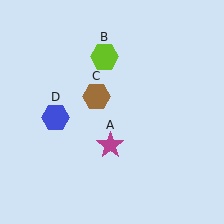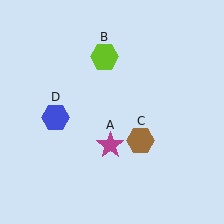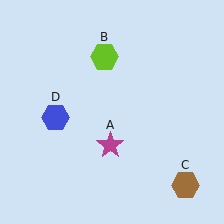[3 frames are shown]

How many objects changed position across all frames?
1 object changed position: brown hexagon (object C).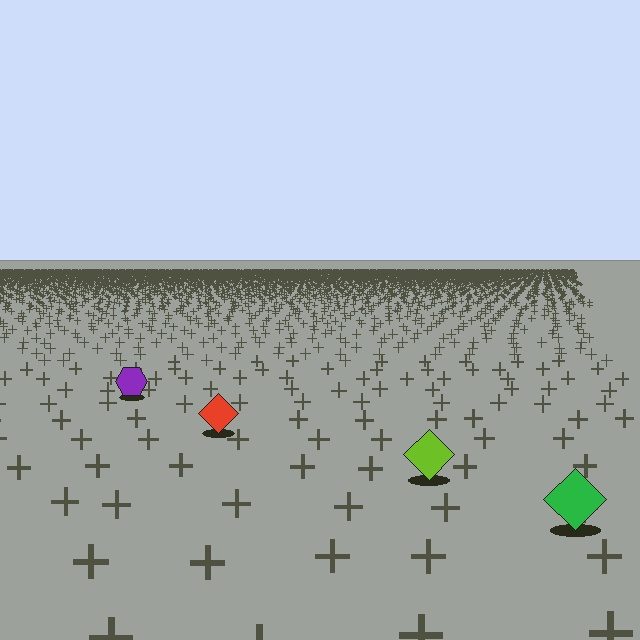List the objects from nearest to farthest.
From nearest to farthest: the green diamond, the lime diamond, the red diamond, the purple hexagon.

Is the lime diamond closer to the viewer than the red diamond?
Yes. The lime diamond is closer — you can tell from the texture gradient: the ground texture is coarser near it.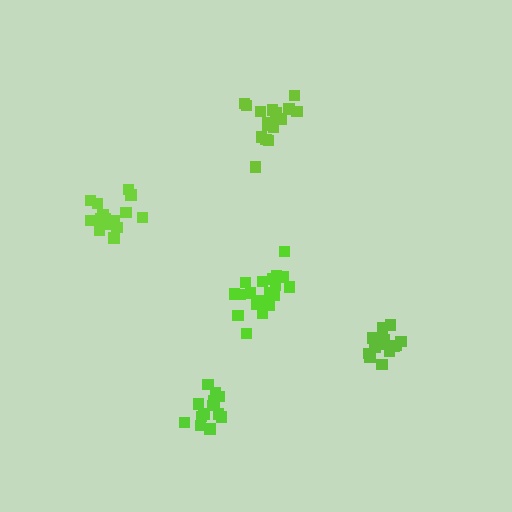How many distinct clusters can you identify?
There are 5 distinct clusters.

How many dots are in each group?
Group 1: 18 dots, Group 2: 15 dots, Group 3: 16 dots, Group 4: 20 dots, Group 5: 17 dots (86 total).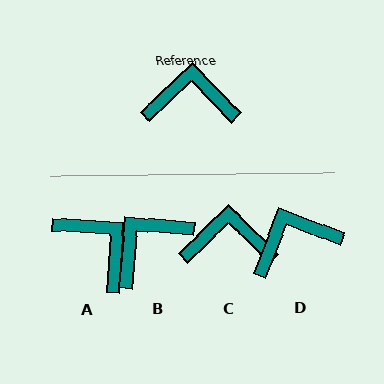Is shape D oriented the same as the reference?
No, it is off by about 25 degrees.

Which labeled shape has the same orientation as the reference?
C.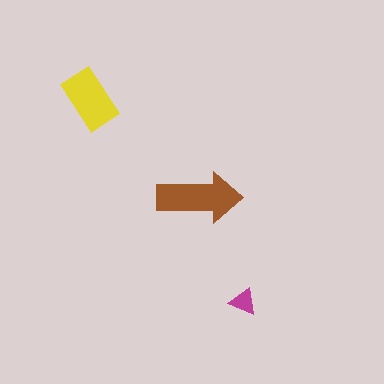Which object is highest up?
The yellow rectangle is topmost.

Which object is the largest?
The brown arrow.